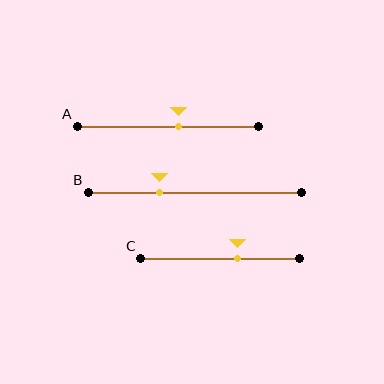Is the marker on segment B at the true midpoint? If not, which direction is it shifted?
No, the marker on segment B is shifted to the left by about 17% of the segment length.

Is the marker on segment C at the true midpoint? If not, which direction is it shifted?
No, the marker on segment C is shifted to the right by about 11% of the segment length.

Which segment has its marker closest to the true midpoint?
Segment A has its marker closest to the true midpoint.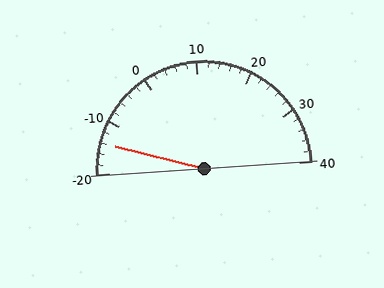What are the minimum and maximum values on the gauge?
The gauge ranges from -20 to 40.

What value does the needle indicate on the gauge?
The needle indicates approximately -14.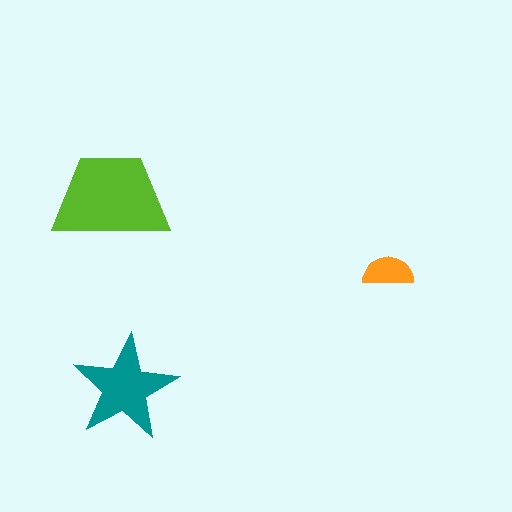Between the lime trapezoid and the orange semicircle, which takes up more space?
The lime trapezoid.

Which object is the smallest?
The orange semicircle.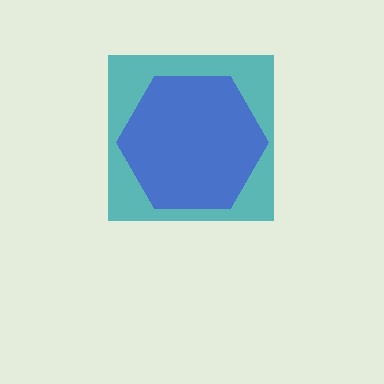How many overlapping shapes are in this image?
There are 2 overlapping shapes in the image.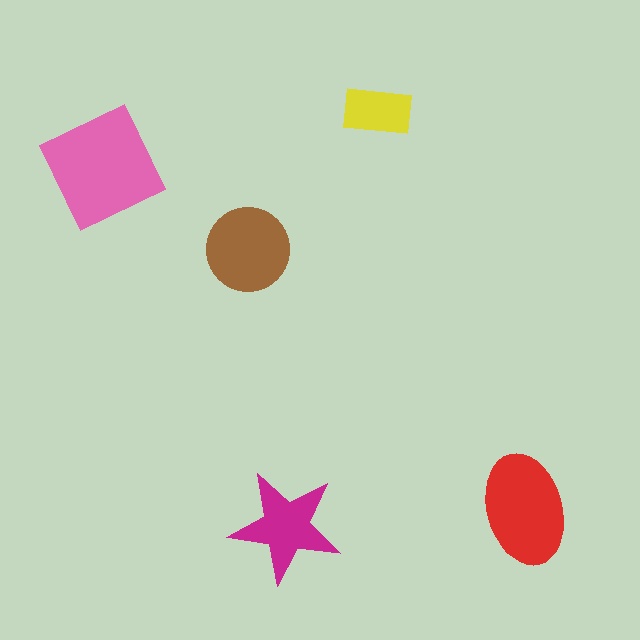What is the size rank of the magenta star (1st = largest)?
4th.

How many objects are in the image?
There are 5 objects in the image.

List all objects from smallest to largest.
The yellow rectangle, the magenta star, the brown circle, the red ellipse, the pink square.